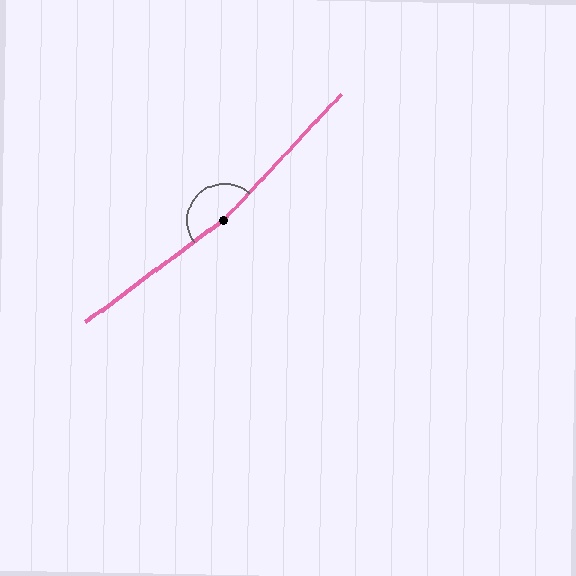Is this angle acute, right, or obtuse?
It is obtuse.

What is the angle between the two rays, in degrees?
Approximately 169 degrees.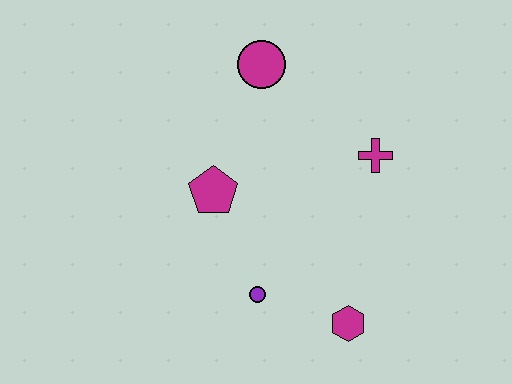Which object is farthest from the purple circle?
The magenta circle is farthest from the purple circle.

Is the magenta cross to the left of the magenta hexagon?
No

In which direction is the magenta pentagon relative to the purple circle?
The magenta pentagon is above the purple circle.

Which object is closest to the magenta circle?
The magenta pentagon is closest to the magenta circle.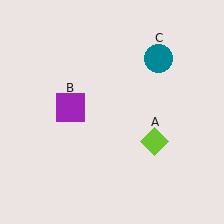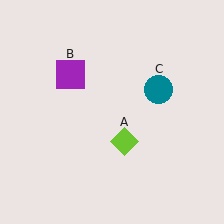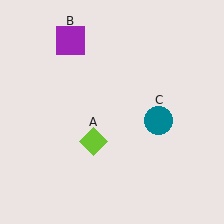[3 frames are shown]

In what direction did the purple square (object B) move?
The purple square (object B) moved up.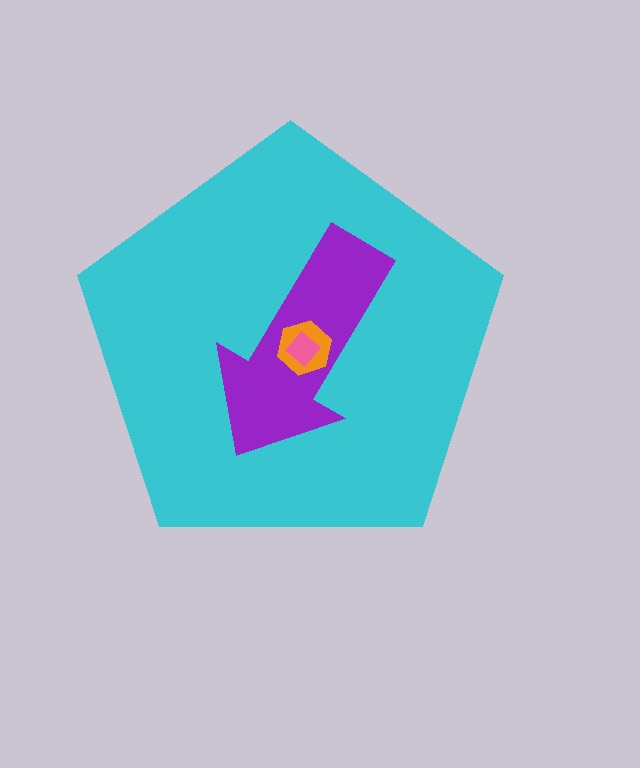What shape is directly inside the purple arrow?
The orange hexagon.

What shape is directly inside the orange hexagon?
The pink diamond.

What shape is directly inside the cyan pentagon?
The purple arrow.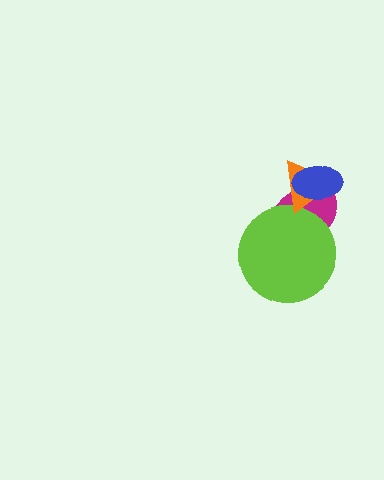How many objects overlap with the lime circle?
1 object overlaps with the lime circle.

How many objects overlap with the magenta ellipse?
3 objects overlap with the magenta ellipse.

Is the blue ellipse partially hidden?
No, no other shape covers it.